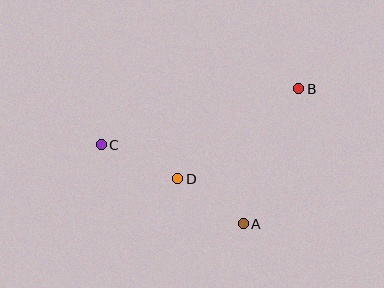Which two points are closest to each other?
Points A and D are closest to each other.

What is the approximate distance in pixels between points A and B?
The distance between A and B is approximately 146 pixels.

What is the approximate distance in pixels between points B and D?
The distance between B and D is approximately 151 pixels.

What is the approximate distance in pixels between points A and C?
The distance between A and C is approximately 162 pixels.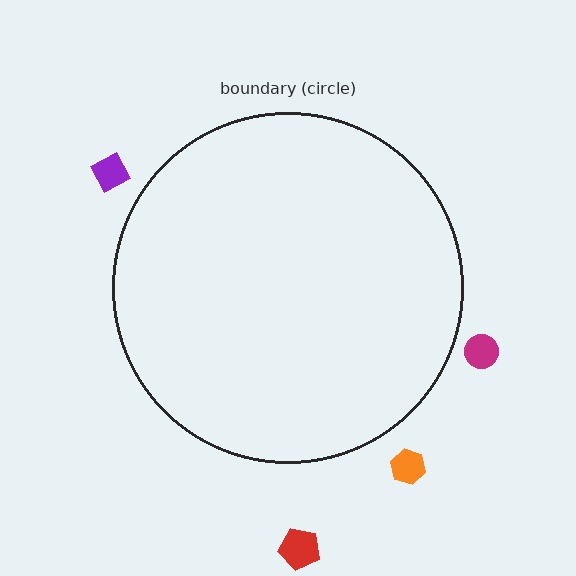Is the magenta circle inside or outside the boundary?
Outside.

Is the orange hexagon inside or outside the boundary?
Outside.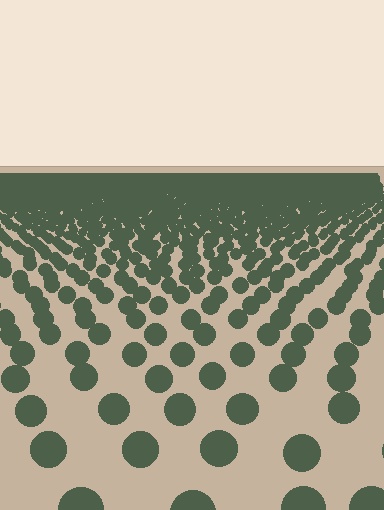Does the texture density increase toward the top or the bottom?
Density increases toward the top.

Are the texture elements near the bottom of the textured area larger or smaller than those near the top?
Larger. Near the bottom, elements are closer to the viewer and appear at a bigger on-screen size.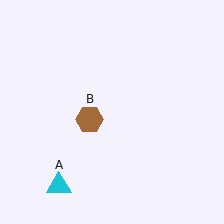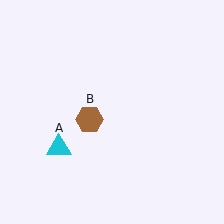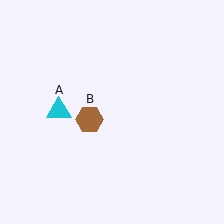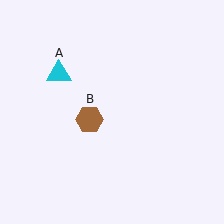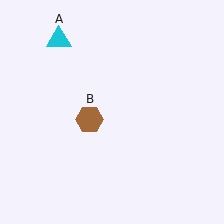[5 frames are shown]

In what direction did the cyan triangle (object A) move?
The cyan triangle (object A) moved up.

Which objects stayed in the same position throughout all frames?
Brown hexagon (object B) remained stationary.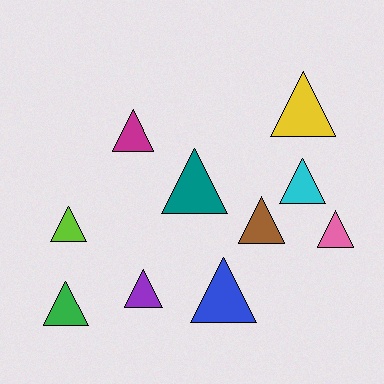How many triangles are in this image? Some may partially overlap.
There are 10 triangles.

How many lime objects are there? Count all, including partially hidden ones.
There is 1 lime object.